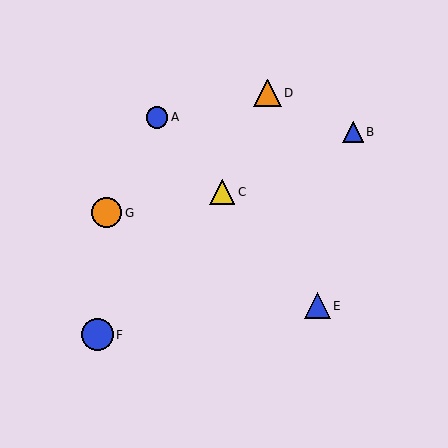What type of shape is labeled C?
Shape C is a yellow triangle.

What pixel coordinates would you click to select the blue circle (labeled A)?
Click at (157, 117) to select the blue circle A.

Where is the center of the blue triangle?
The center of the blue triangle is at (353, 132).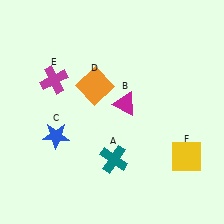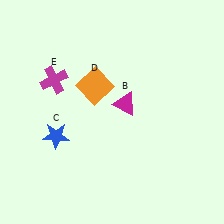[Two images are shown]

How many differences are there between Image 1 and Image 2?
There are 2 differences between the two images.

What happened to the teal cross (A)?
The teal cross (A) was removed in Image 2. It was in the bottom-right area of Image 1.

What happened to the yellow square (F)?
The yellow square (F) was removed in Image 2. It was in the bottom-right area of Image 1.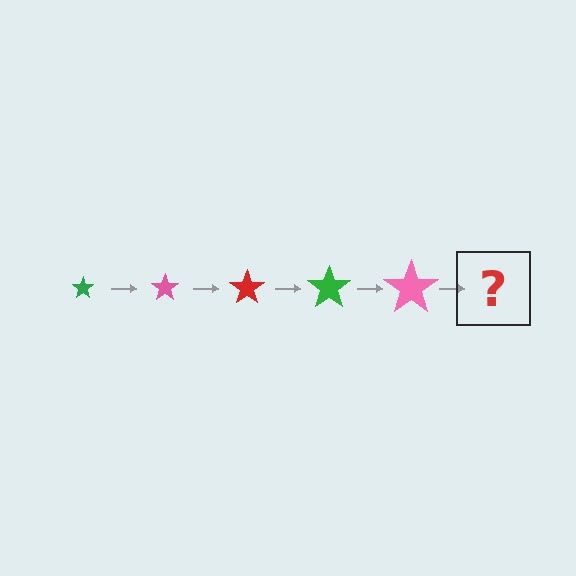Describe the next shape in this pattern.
It should be a red star, larger than the previous one.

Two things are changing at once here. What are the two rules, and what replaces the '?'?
The two rules are that the star grows larger each step and the color cycles through green, pink, and red. The '?' should be a red star, larger than the previous one.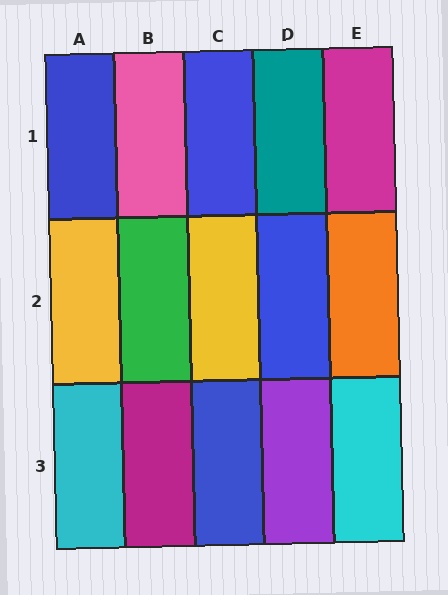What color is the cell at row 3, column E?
Cyan.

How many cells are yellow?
2 cells are yellow.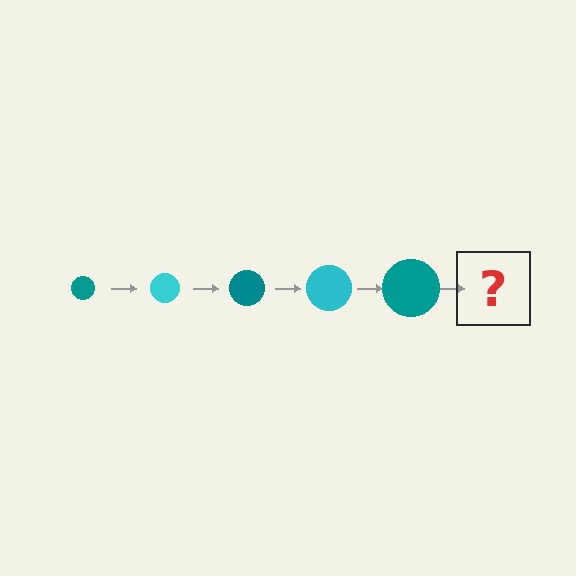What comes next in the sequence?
The next element should be a cyan circle, larger than the previous one.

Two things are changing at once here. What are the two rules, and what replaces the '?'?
The two rules are that the circle grows larger each step and the color cycles through teal and cyan. The '?' should be a cyan circle, larger than the previous one.